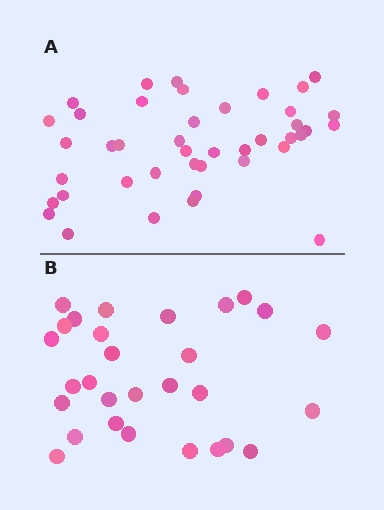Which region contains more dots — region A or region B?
Region A (the top region) has more dots.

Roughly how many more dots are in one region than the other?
Region A has approximately 15 more dots than region B.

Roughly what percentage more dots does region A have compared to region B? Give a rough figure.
About 45% more.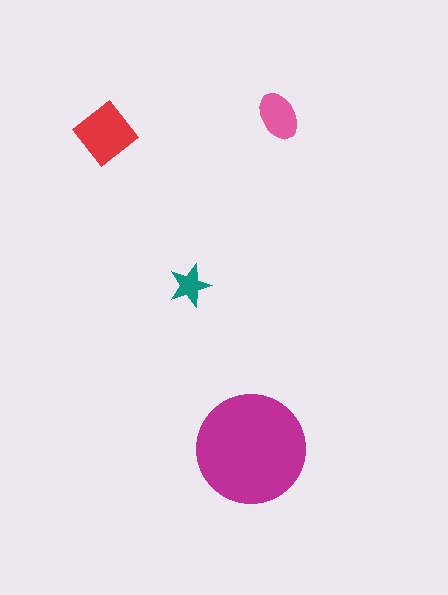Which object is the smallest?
The teal star.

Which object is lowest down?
The magenta circle is bottommost.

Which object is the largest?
The magenta circle.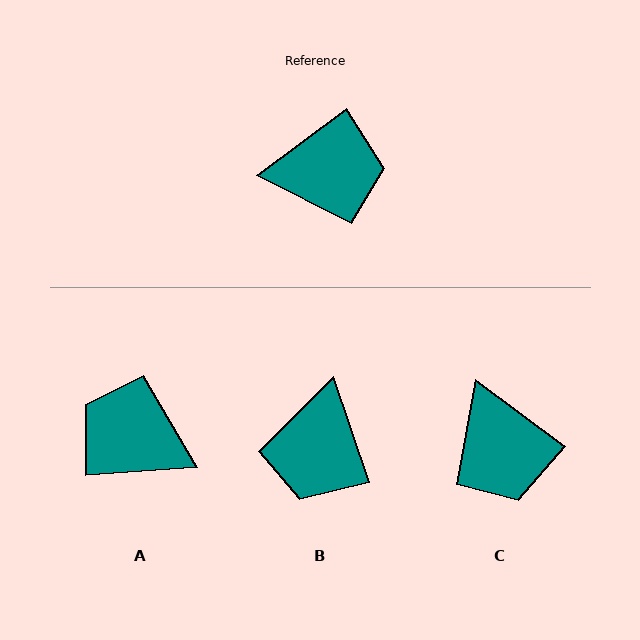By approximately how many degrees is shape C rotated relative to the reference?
Approximately 73 degrees clockwise.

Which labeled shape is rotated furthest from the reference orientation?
A, about 147 degrees away.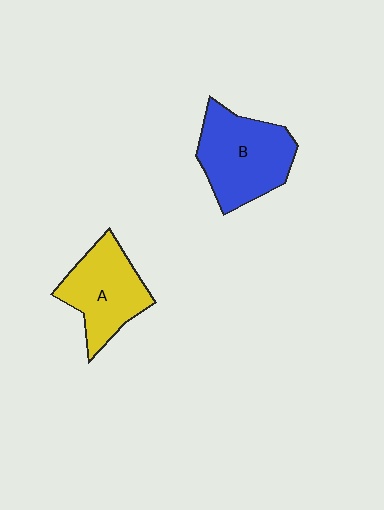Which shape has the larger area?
Shape B (blue).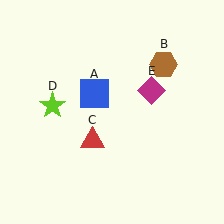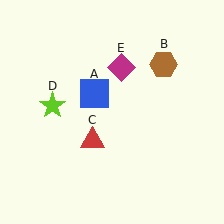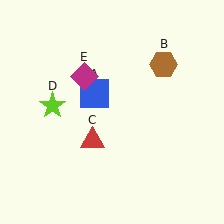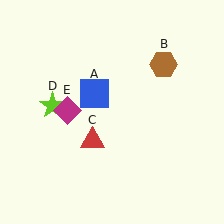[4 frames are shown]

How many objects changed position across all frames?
1 object changed position: magenta diamond (object E).